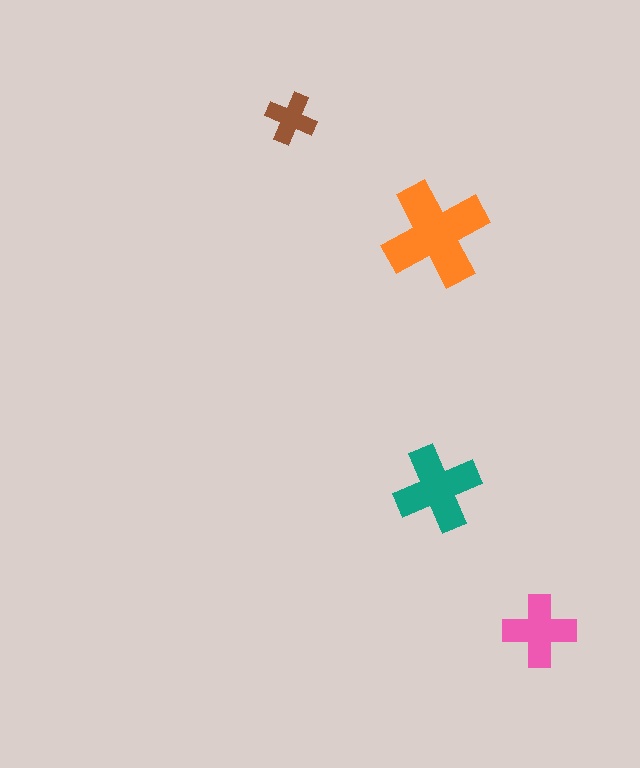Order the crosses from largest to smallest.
the orange one, the teal one, the pink one, the brown one.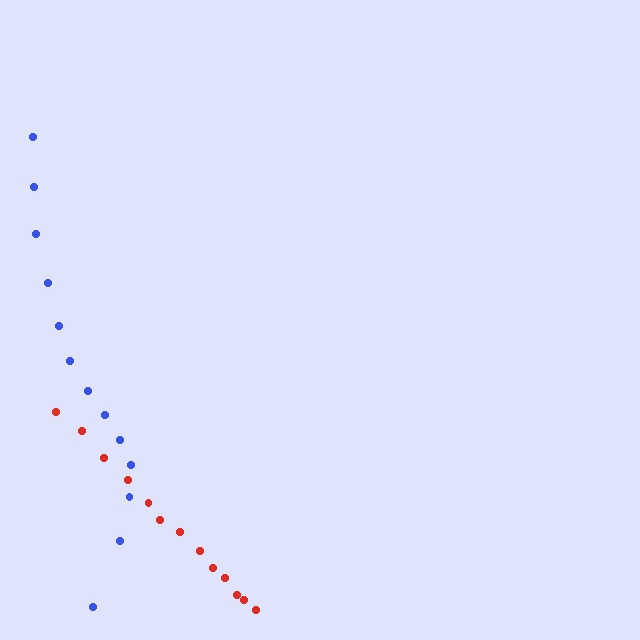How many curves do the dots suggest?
There are 2 distinct paths.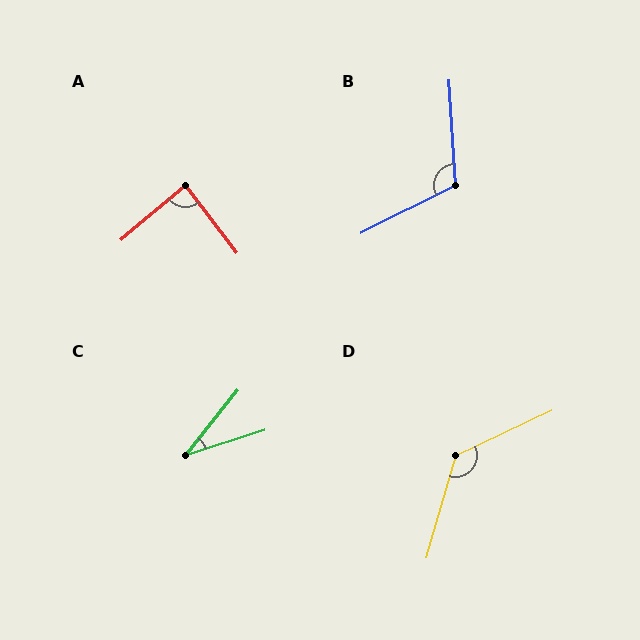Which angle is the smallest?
C, at approximately 33 degrees.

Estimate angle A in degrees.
Approximately 87 degrees.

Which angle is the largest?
D, at approximately 131 degrees.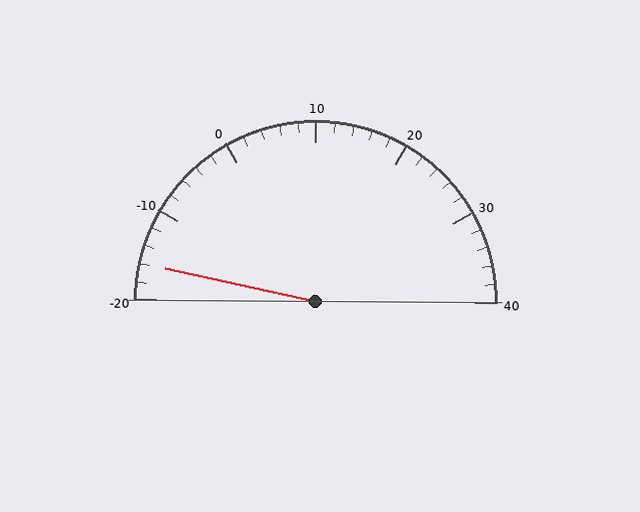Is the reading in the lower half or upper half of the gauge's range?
The reading is in the lower half of the range (-20 to 40).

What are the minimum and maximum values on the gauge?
The gauge ranges from -20 to 40.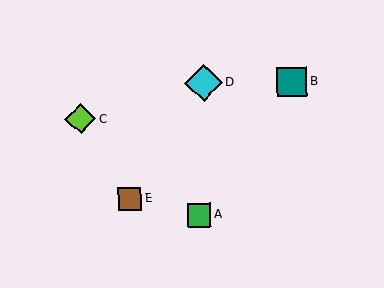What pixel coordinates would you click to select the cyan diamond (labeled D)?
Click at (204, 83) to select the cyan diamond D.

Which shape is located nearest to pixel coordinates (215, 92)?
The cyan diamond (labeled D) at (204, 83) is nearest to that location.